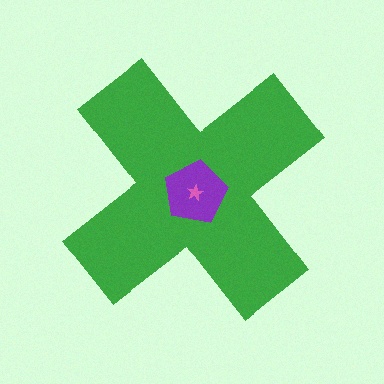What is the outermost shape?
The green cross.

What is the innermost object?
The pink star.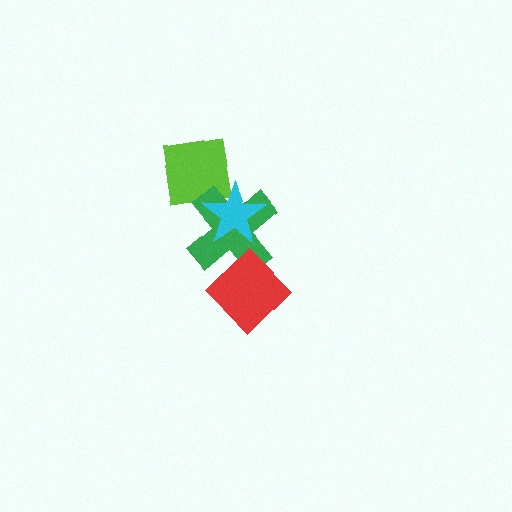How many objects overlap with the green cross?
3 objects overlap with the green cross.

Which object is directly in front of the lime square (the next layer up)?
The green cross is directly in front of the lime square.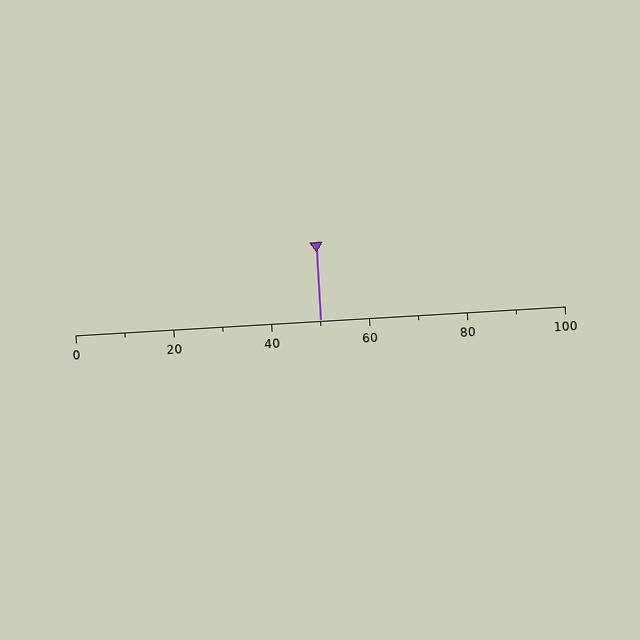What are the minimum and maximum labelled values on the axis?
The axis runs from 0 to 100.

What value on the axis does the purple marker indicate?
The marker indicates approximately 50.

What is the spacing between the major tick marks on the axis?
The major ticks are spaced 20 apart.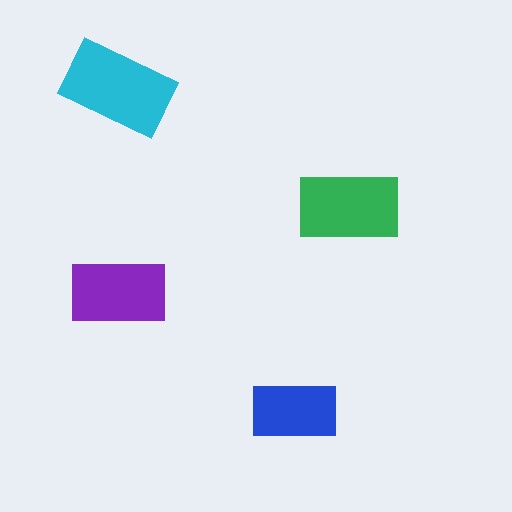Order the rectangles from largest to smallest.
the cyan one, the green one, the purple one, the blue one.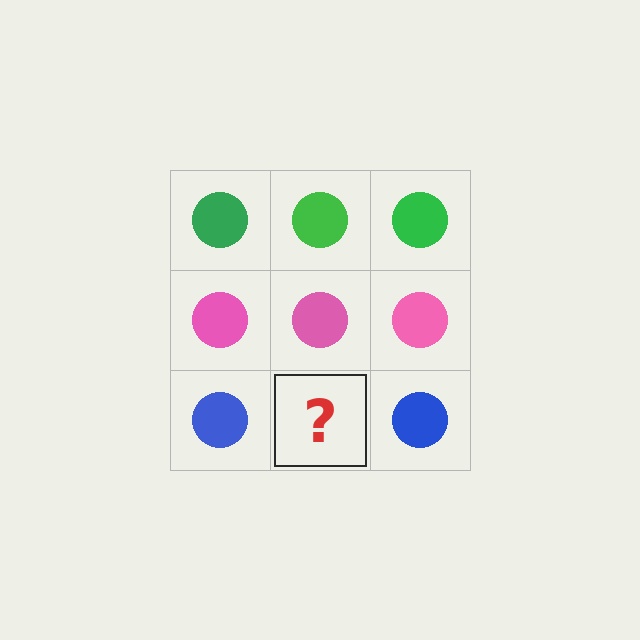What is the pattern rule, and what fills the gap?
The rule is that each row has a consistent color. The gap should be filled with a blue circle.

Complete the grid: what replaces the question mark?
The question mark should be replaced with a blue circle.